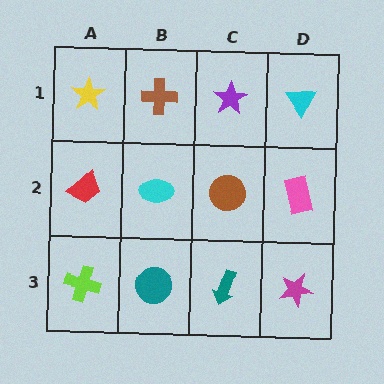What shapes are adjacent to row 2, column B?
A brown cross (row 1, column B), a teal circle (row 3, column B), a red trapezoid (row 2, column A), a brown circle (row 2, column C).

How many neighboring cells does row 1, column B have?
3.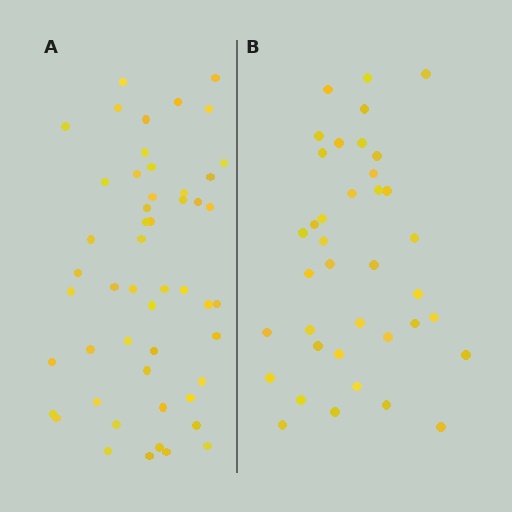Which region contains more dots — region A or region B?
Region A (the left region) has more dots.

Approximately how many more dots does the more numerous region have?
Region A has approximately 15 more dots than region B.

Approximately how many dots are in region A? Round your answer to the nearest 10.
About 50 dots. (The exact count is 51, which rounds to 50.)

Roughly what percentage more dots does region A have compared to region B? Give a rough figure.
About 35% more.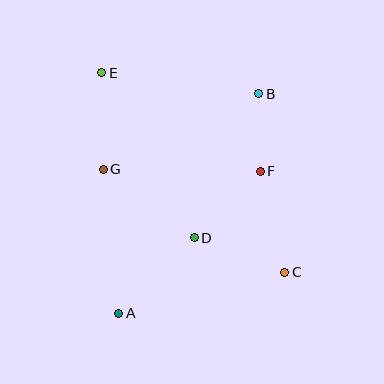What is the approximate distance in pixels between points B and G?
The distance between B and G is approximately 172 pixels.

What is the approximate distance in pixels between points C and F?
The distance between C and F is approximately 104 pixels.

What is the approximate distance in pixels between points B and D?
The distance between B and D is approximately 157 pixels.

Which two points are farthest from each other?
Points C and E are farthest from each other.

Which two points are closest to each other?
Points B and F are closest to each other.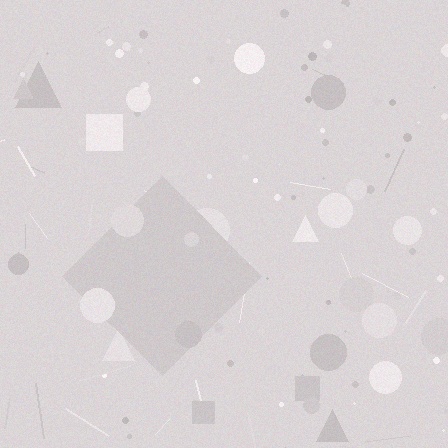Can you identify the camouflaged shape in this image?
The camouflaged shape is a diamond.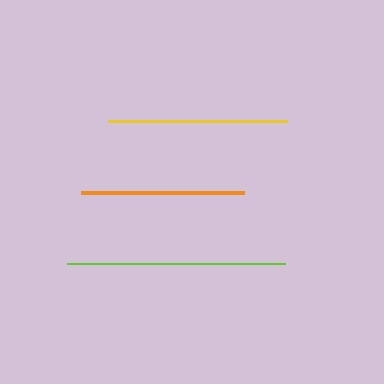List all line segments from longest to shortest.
From longest to shortest: lime, yellow, orange.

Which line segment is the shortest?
The orange line is the shortest at approximately 163 pixels.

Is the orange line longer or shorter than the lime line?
The lime line is longer than the orange line.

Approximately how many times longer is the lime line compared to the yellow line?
The lime line is approximately 1.2 times the length of the yellow line.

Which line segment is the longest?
The lime line is the longest at approximately 218 pixels.